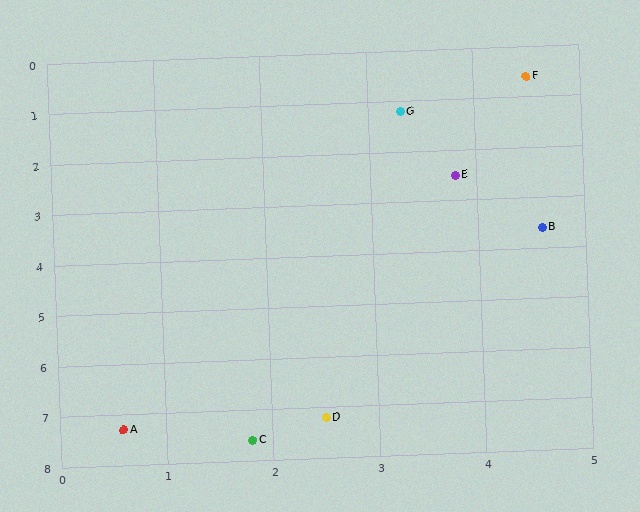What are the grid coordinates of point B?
Point B is at approximately (4.6, 3.6).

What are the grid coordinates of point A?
Point A is at approximately (0.6, 7.3).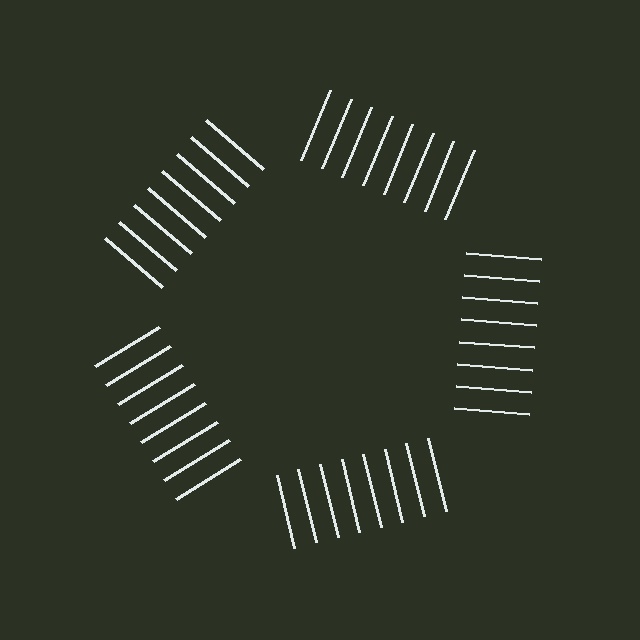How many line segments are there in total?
40 — 8 along each of the 5 edges.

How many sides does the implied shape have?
5 sides — the line-ends trace a pentagon.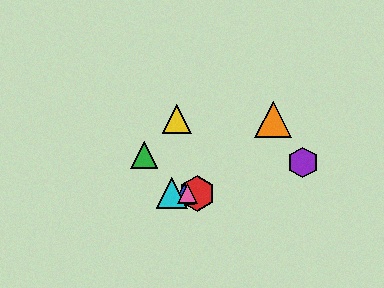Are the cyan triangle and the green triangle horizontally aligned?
No, the cyan triangle is at y≈193 and the green triangle is at y≈155.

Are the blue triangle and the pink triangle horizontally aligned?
Yes, both are at y≈193.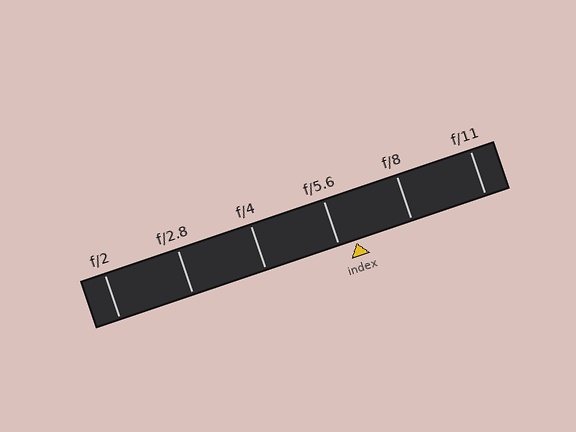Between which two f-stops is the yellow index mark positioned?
The index mark is between f/5.6 and f/8.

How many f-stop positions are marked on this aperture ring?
There are 6 f-stop positions marked.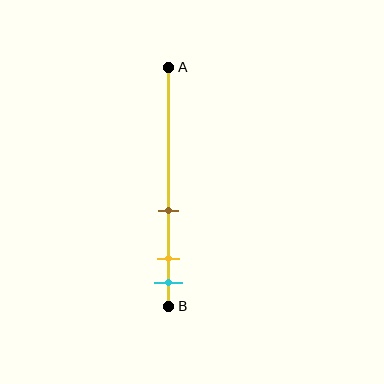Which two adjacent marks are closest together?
The yellow and cyan marks are the closest adjacent pair.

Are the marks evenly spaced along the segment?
No, the marks are not evenly spaced.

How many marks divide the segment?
There are 3 marks dividing the segment.